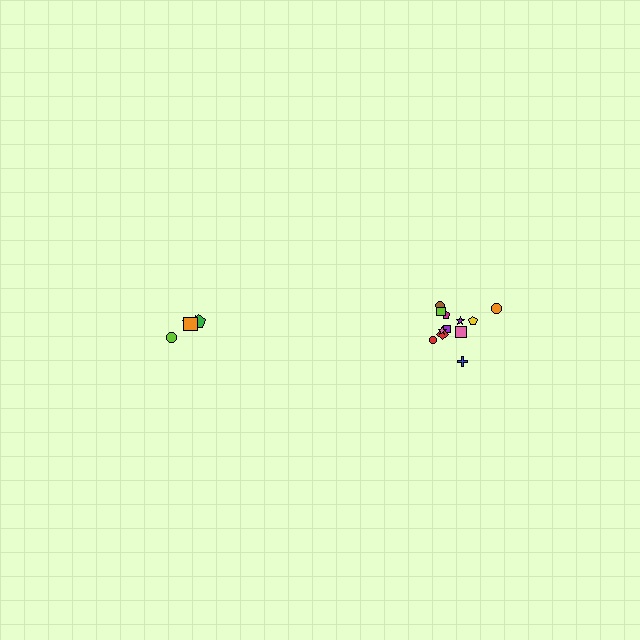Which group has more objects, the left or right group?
The right group.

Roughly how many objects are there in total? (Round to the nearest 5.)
Roughly 15 objects in total.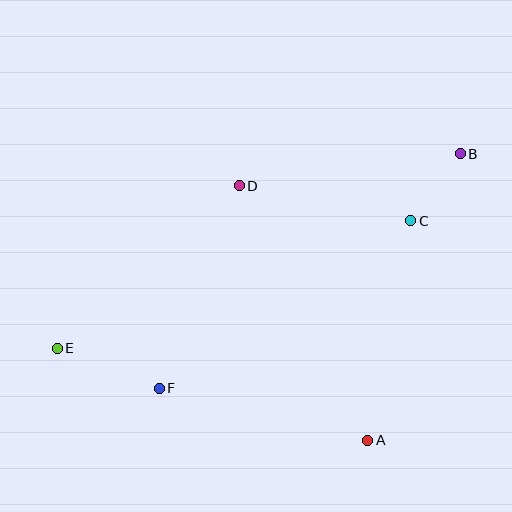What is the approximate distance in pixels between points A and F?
The distance between A and F is approximately 215 pixels.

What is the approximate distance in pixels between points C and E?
The distance between C and E is approximately 376 pixels.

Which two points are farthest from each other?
Points B and E are farthest from each other.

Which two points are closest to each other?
Points B and C are closest to each other.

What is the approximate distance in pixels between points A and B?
The distance between A and B is approximately 301 pixels.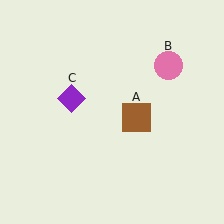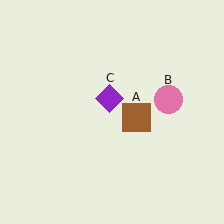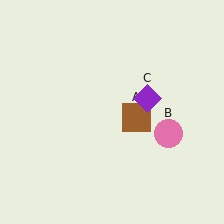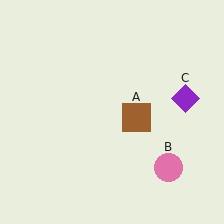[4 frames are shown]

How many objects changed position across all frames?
2 objects changed position: pink circle (object B), purple diamond (object C).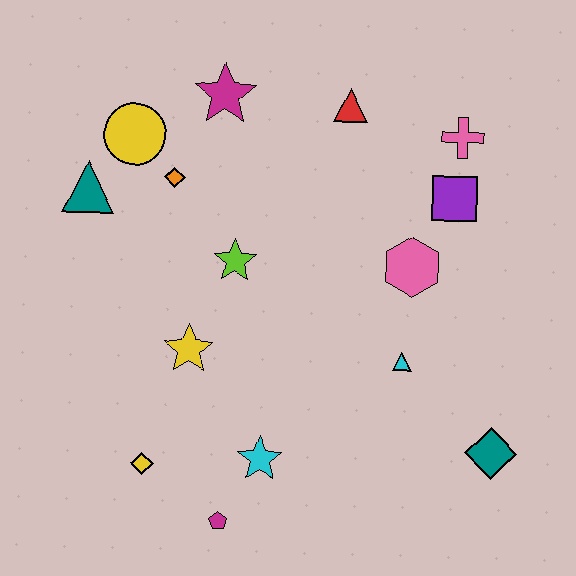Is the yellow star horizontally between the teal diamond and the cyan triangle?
No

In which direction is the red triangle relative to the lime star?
The red triangle is above the lime star.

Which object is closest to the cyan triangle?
The pink hexagon is closest to the cyan triangle.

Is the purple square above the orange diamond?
No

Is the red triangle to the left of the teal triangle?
No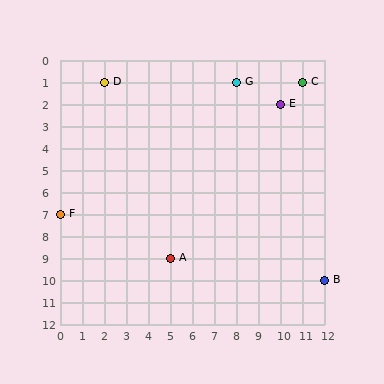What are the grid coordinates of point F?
Point F is at grid coordinates (0, 7).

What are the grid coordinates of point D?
Point D is at grid coordinates (2, 1).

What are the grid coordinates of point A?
Point A is at grid coordinates (5, 9).